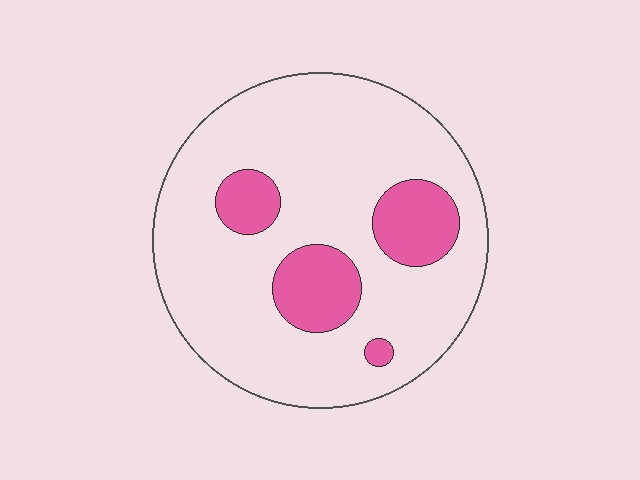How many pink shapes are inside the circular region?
4.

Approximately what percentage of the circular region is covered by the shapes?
Approximately 20%.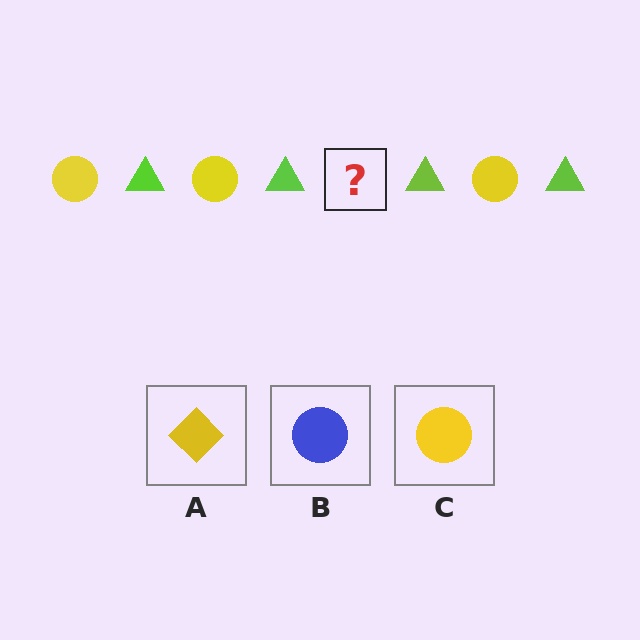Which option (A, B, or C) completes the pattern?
C.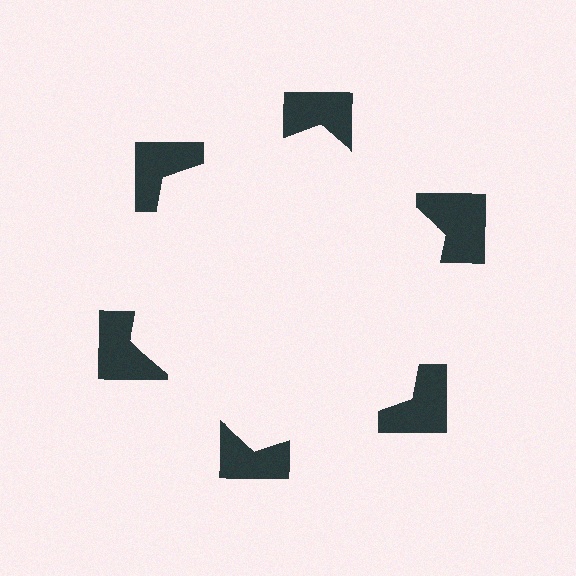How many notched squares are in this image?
There are 6 — one at each vertex of the illusory hexagon.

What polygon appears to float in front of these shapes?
An illusory hexagon — its edges are inferred from the aligned wedge cuts in the notched squares, not physically drawn.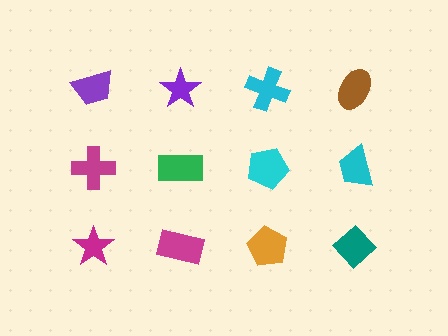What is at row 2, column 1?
A magenta cross.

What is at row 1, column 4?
A brown ellipse.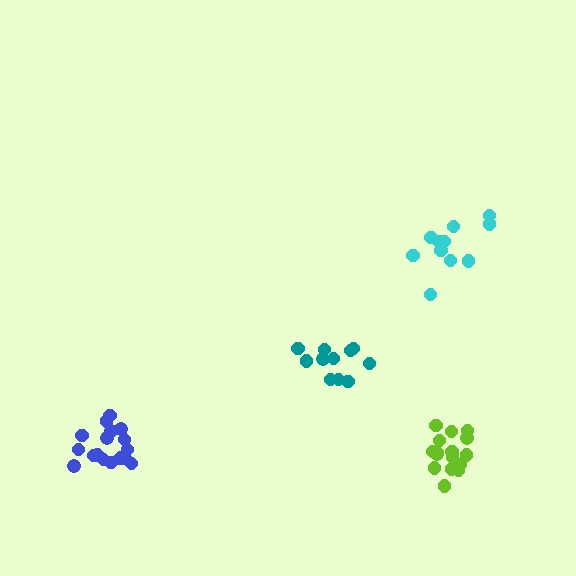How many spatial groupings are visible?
There are 4 spatial groupings.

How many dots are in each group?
Group 1: 11 dots, Group 2: 17 dots, Group 3: 17 dots, Group 4: 11 dots (56 total).